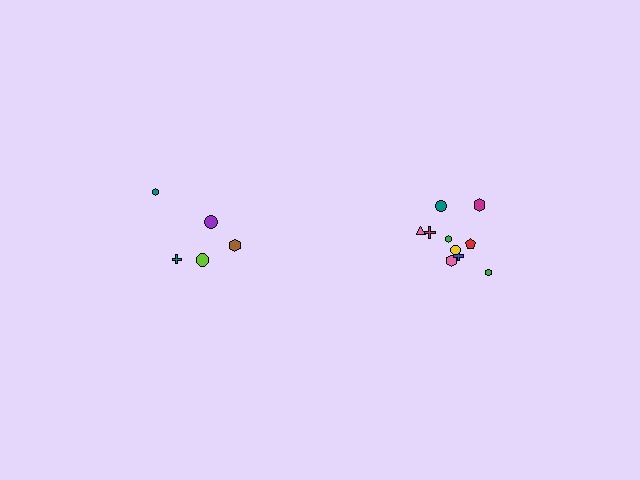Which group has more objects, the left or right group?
The right group.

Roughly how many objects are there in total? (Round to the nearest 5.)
Roughly 15 objects in total.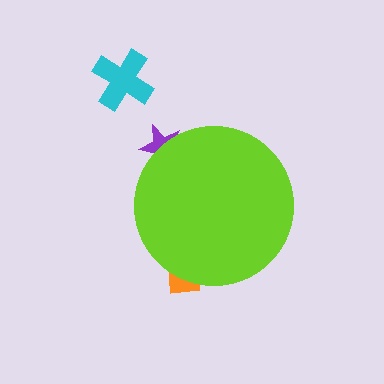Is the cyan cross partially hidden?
No, the cyan cross is fully visible.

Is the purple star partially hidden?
Yes, the purple star is partially hidden behind the lime circle.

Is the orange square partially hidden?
Yes, the orange square is partially hidden behind the lime circle.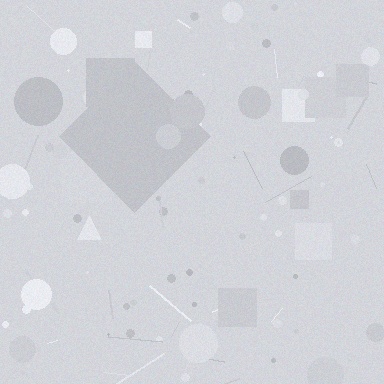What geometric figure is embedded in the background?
A diamond is embedded in the background.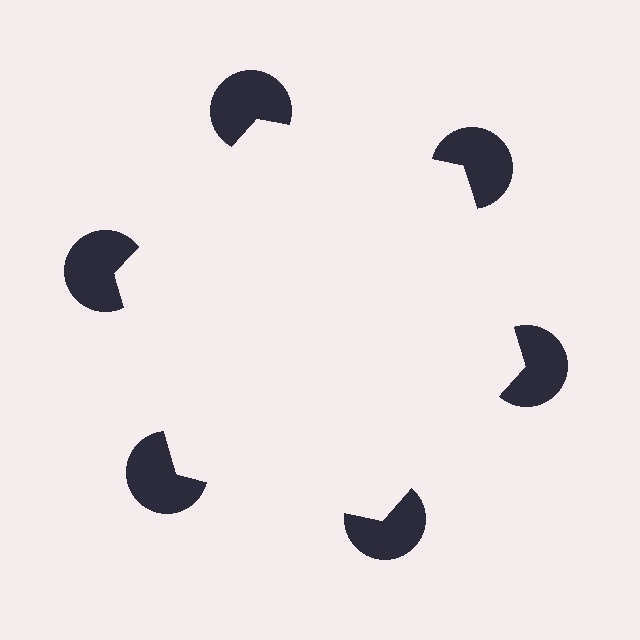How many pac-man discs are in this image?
There are 6 — one at each vertex of the illusory hexagon.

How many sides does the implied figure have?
6 sides.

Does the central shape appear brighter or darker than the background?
It typically appears slightly brighter than the background, even though no actual brightness change is drawn.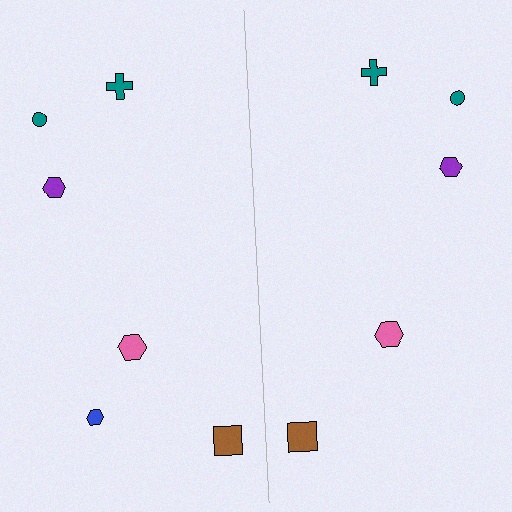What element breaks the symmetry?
A blue hexagon is missing from the right side.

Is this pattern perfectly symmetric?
No, the pattern is not perfectly symmetric. A blue hexagon is missing from the right side.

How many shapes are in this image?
There are 11 shapes in this image.